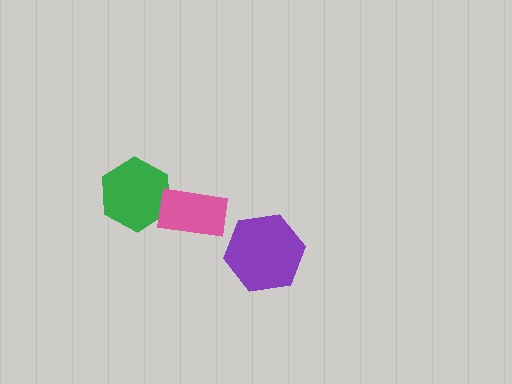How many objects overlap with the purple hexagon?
0 objects overlap with the purple hexagon.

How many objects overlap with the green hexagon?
1 object overlaps with the green hexagon.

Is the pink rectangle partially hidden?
No, no other shape covers it.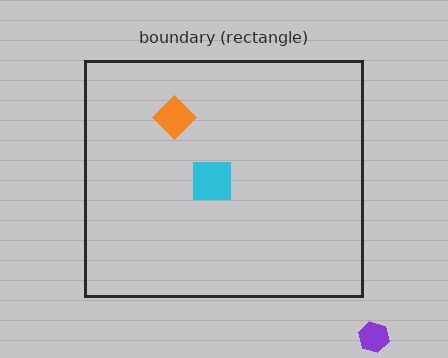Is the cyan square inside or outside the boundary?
Inside.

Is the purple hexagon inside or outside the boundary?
Outside.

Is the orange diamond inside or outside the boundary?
Inside.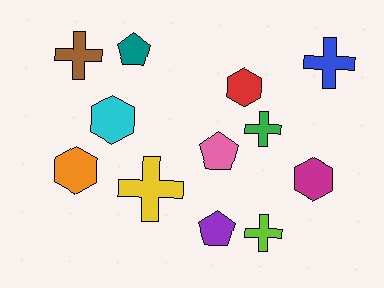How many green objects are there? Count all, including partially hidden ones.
There is 1 green object.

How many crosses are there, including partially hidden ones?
There are 5 crosses.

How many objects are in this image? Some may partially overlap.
There are 12 objects.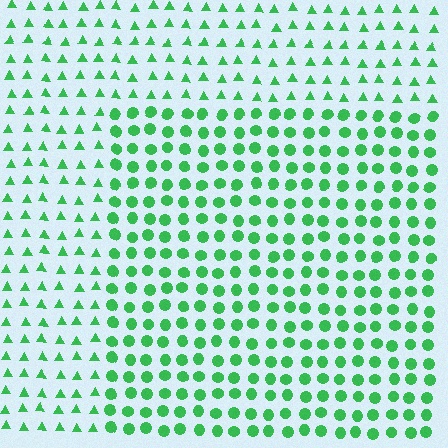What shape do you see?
I see a rectangle.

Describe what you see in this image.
The image is filled with small green elements arranged in a uniform grid. A rectangle-shaped region contains circles, while the surrounding area contains triangles. The boundary is defined purely by the change in element shape.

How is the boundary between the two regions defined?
The boundary is defined by a change in element shape: circles inside vs. triangles outside. All elements share the same color and spacing.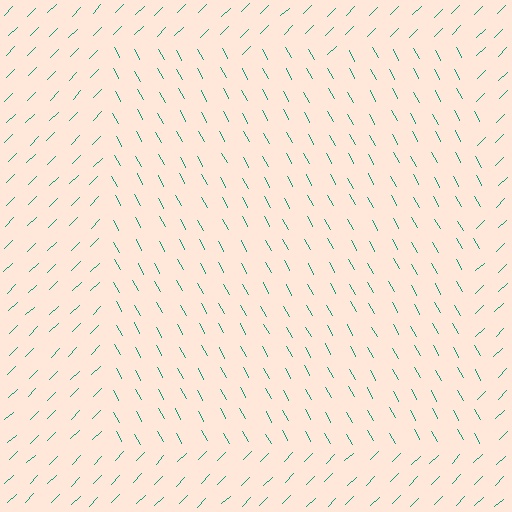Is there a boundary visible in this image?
Yes, there is a texture boundary formed by a change in line orientation.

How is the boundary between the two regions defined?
The boundary is defined purely by a change in line orientation (approximately 74 degrees difference). All lines are the same color and thickness.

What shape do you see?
I see a rectangle.